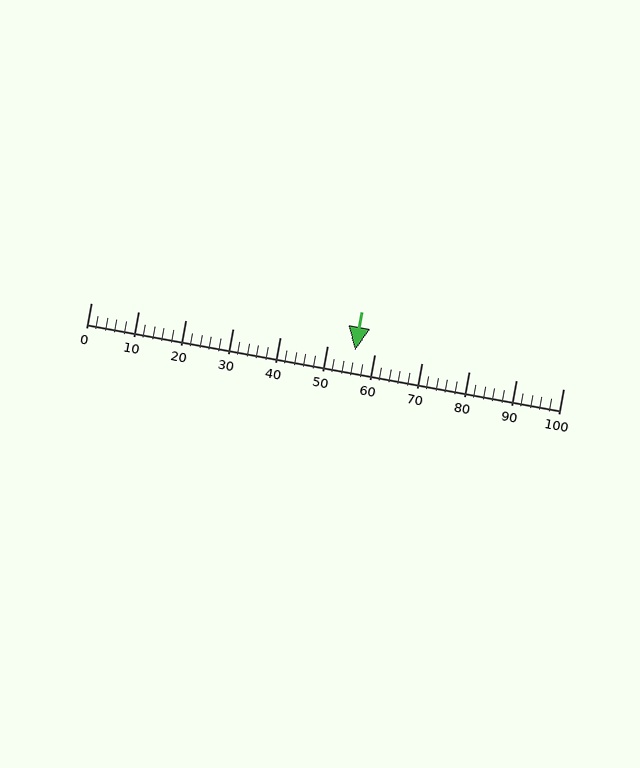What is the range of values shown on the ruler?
The ruler shows values from 0 to 100.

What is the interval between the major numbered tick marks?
The major tick marks are spaced 10 units apart.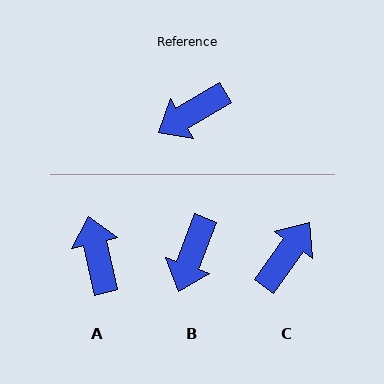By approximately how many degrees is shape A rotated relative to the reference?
Approximately 107 degrees clockwise.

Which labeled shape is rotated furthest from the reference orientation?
C, about 155 degrees away.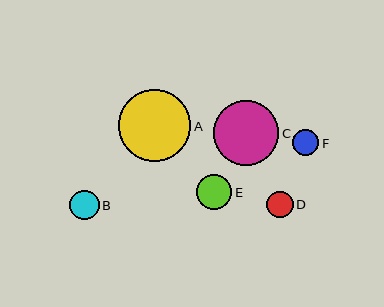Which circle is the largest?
Circle A is the largest with a size of approximately 72 pixels.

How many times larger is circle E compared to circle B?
Circle E is approximately 1.2 times the size of circle B.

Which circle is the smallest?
Circle F is the smallest with a size of approximately 26 pixels.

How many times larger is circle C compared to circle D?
Circle C is approximately 2.5 times the size of circle D.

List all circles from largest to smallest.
From largest to smallest: A, C, E, B, D, F.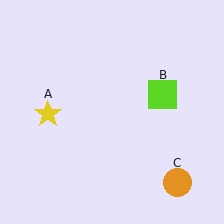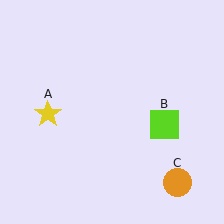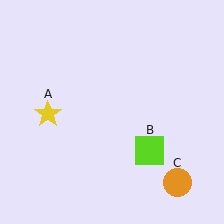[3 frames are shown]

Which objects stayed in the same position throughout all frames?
Yellow star (object A) and orange circle (object C) remained stationary.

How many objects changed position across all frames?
1 object changed position: lime square (object B).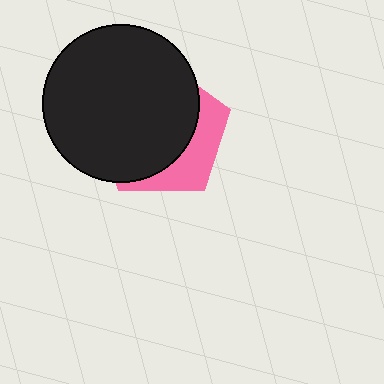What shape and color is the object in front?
The object in front is a black circle.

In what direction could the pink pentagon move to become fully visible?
The pink pentagon could move toward the lower-right. That would shift it out from behind the black circle entirely.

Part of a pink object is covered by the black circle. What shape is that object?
It is a pentagon.